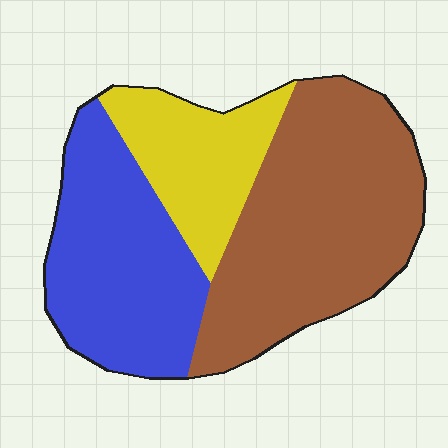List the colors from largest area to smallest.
From largest to smallest: brown, blue, yellow.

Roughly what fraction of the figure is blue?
Blue takes up between a quarter and a half of the figure.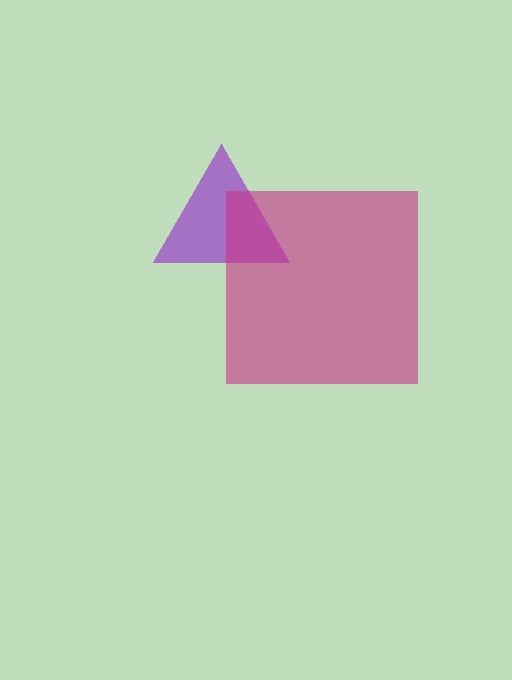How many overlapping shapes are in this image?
There are 2 overlapping shapes in the image.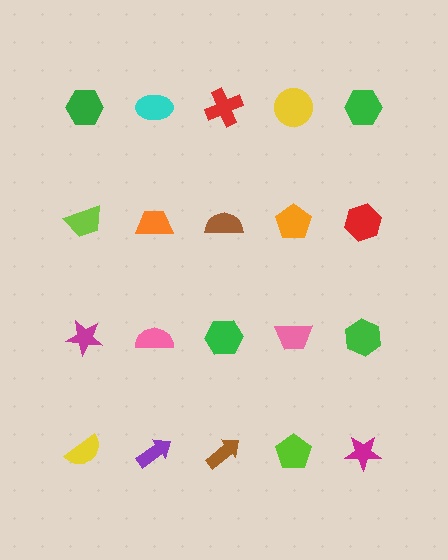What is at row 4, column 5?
A magenta star.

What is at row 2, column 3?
A brown semicircle.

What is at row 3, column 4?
A pink trapezoid.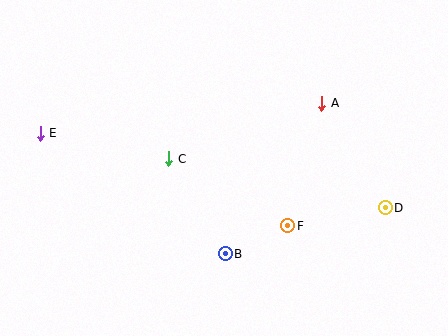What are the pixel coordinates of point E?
Point E is at (40, 133).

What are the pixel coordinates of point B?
Point B is at (225, 254).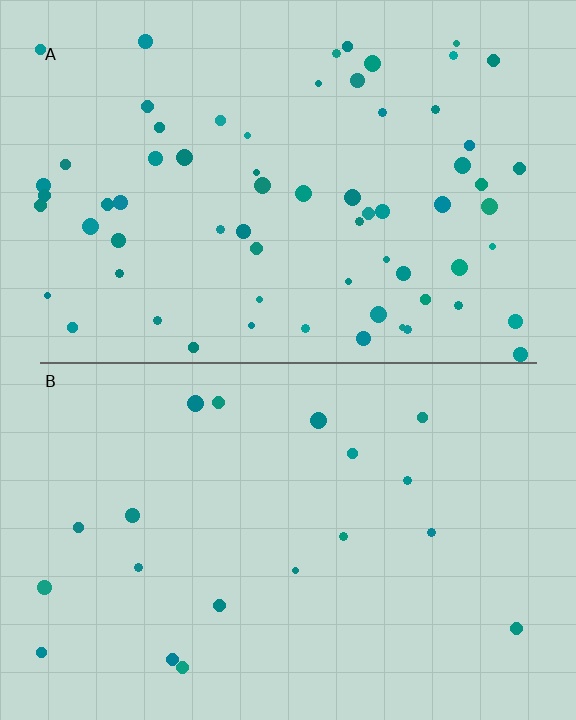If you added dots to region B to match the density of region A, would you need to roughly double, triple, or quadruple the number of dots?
Approximately quadruple.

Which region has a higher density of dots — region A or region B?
A (the top).